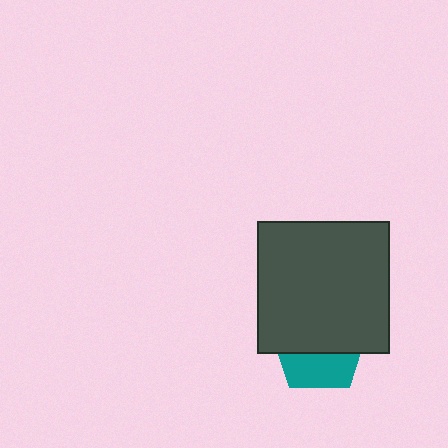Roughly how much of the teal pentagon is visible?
A small part of it is visible (roughly 39%).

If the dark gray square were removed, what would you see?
You would see the complete teal pentagon.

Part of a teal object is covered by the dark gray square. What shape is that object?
It is a pentagon.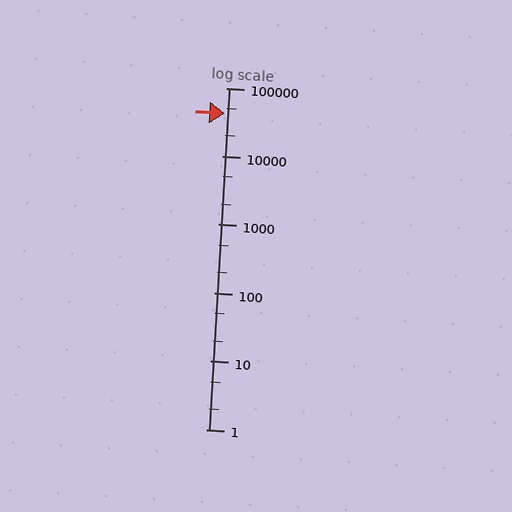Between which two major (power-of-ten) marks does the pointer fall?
The pointer is between 10000 and 100000.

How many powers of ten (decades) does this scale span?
The scale spans 5 decades, from 1 to 100000.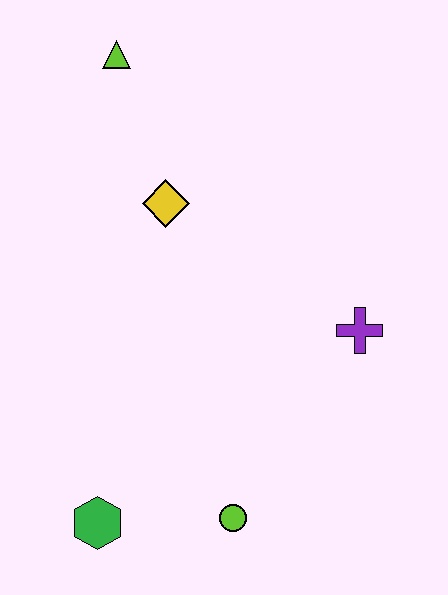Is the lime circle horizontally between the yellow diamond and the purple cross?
Yes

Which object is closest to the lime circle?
The green hexagon is closest to the lime circle.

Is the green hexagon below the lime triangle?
Yes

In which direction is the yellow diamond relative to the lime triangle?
The yellow diamond is below the lime triangle.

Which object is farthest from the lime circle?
The lime triangle is farthest from the lime circle.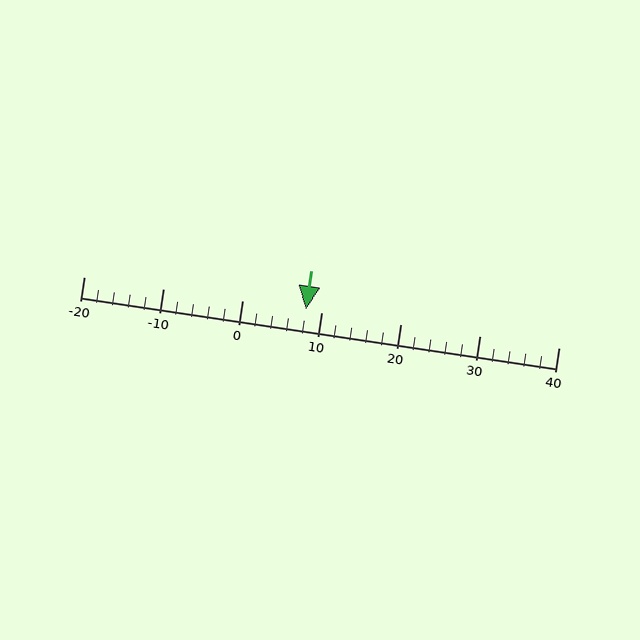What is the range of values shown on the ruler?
The ruler shows values from -20 to 40.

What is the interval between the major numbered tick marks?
The major tick marks are spaced 10 units apart.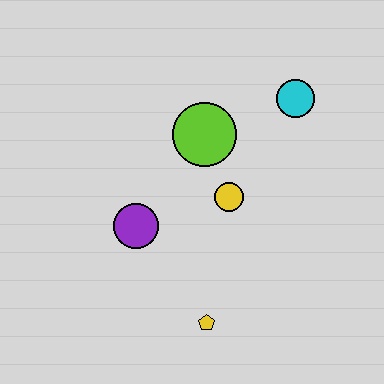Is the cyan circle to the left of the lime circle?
No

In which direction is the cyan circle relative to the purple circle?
The cyan circle is to the right of the purple circle.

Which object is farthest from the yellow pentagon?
The cyan circle is farthest from the yellow pentagon.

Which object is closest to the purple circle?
The yellow circle is closest to the purple circle.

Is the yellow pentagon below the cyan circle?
Yes